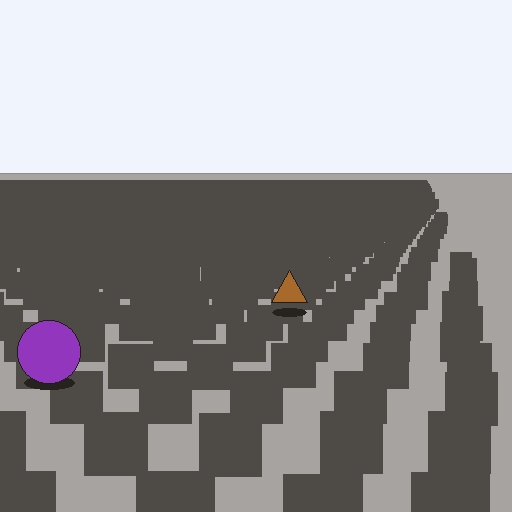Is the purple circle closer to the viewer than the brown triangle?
Yes. The purple circle is closer — you can tell from the texture gradient: the ground texture is coarser near it.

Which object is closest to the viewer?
The purple circle is closest. The texture marks near it are larger and more spread out.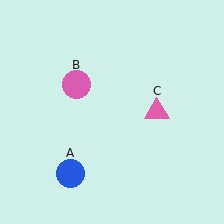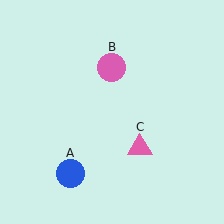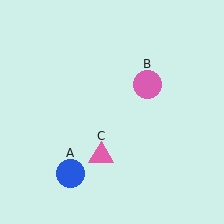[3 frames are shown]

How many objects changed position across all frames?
2 objects changed position: pink circle (object B), pink triangle (object C).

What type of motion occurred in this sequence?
The pink circle (object B), pink triangle (object C) rotated clockwise around the center of the scene.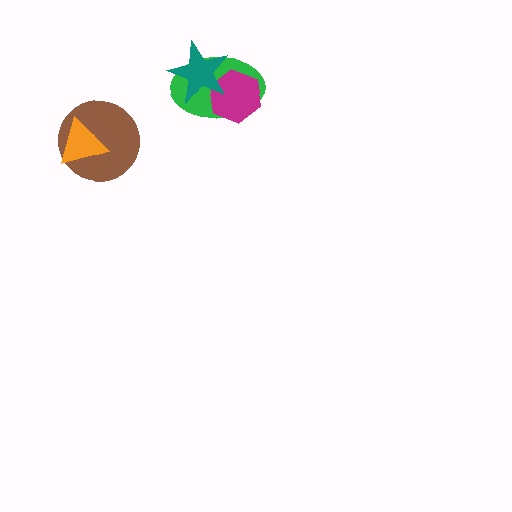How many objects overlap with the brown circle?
1 object overlaps with the brown circle.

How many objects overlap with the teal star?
2 objects overlap with the teal star.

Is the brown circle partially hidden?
Yes, it is partially covered by another shape.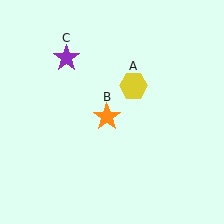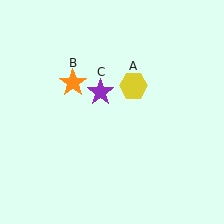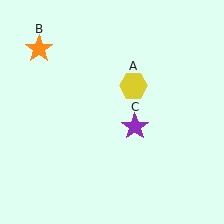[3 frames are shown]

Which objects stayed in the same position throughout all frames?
Yellow hexagon (object A) remained stationary.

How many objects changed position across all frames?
2 objects changed position: orange star (object B), purple star (object C).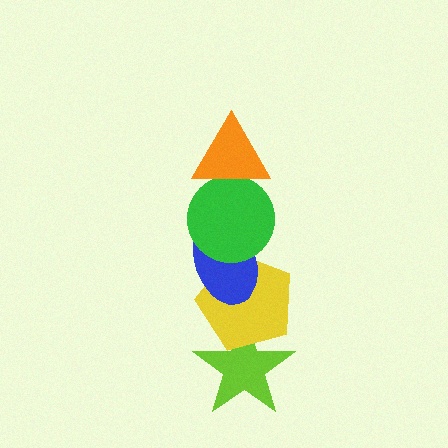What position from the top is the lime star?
The lime star is 5th from the top.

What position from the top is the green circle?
The green circle is 2nd from the top.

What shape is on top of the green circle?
The orange triangle is on top of the green circle.